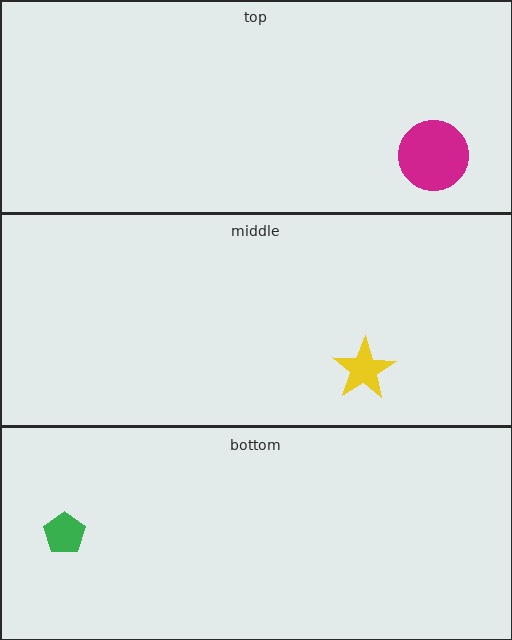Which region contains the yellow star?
The middle region.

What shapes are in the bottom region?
The green pentagon.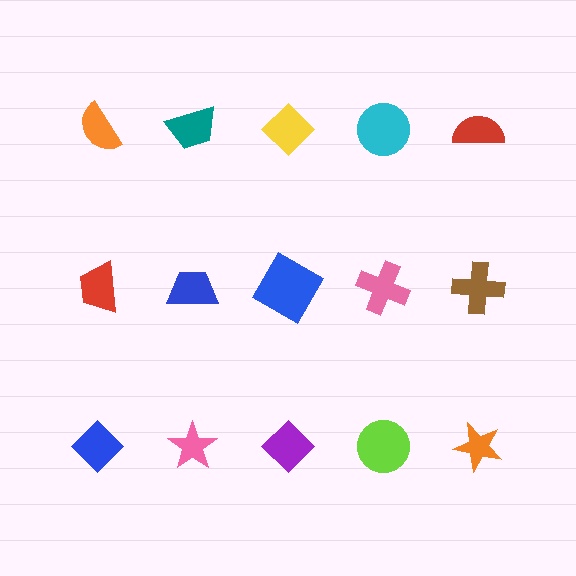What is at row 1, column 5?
A red semicircle.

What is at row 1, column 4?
A cyan circle.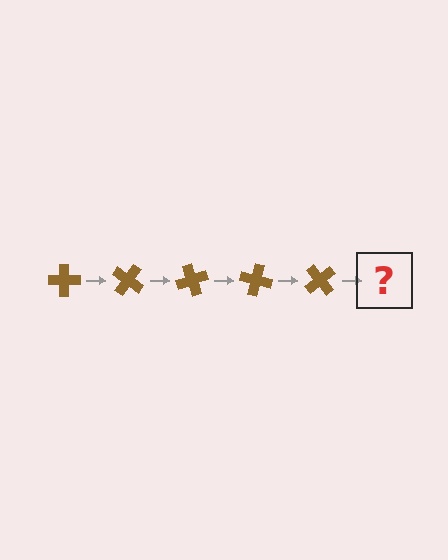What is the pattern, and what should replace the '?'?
The pattern is that the cross rotates 35 degrees each step. The '?' should be a brown cross rotated 175 degrees.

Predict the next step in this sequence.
The next step is a brown cross rotated 175 degrees.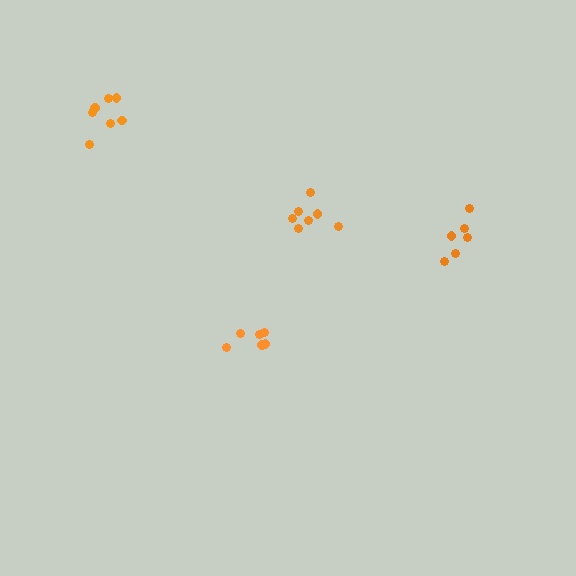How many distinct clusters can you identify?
There are 4 distinct clusters.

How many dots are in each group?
Group 1: 7 dots, Group 2: 6 dots, Group 3: 6 dots, Group 4: 7 dots (26 total).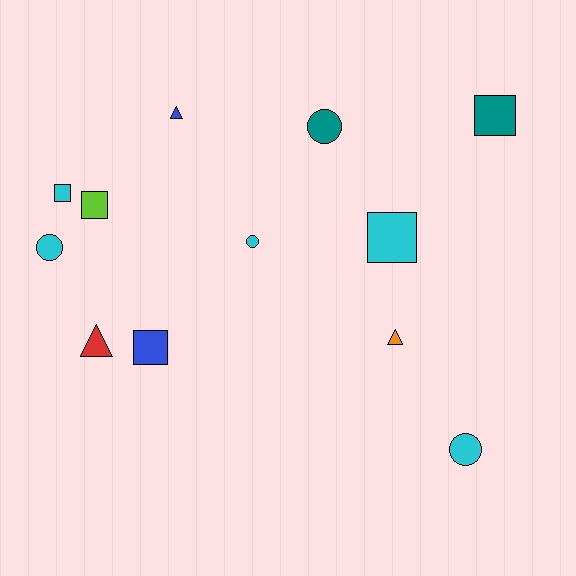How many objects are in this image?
There are 12 objects.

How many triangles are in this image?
There are 3 triangles.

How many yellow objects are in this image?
There are no yellow objects.